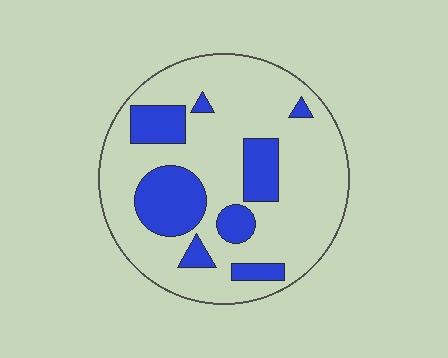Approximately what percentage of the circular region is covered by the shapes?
Approximately 25%.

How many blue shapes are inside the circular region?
8.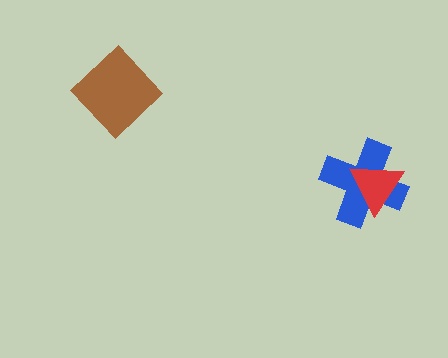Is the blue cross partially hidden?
Yes, it is partially covered by another shape.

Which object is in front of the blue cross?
The red triangle is in front of the blue cross.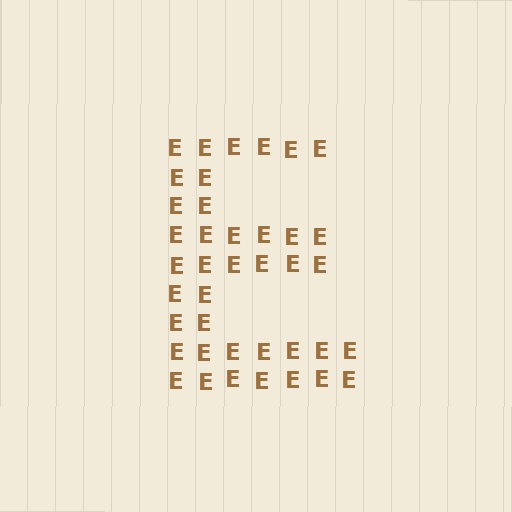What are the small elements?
The small elements are letter E's.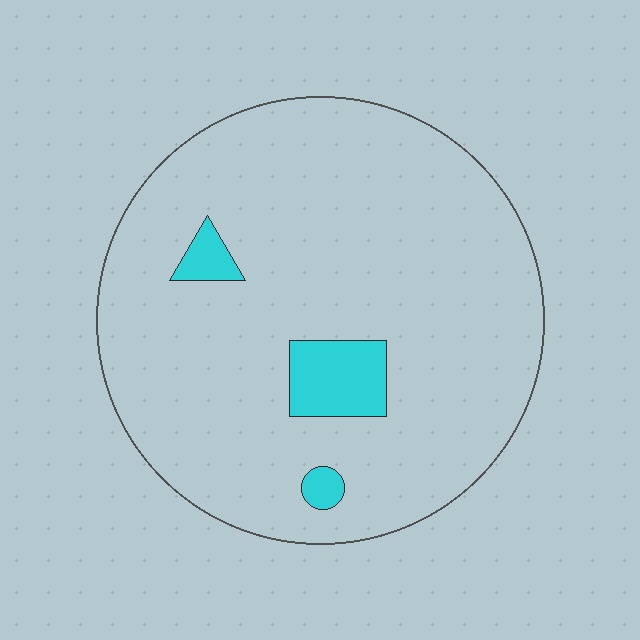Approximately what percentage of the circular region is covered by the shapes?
Approximately 5%.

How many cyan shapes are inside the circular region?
3.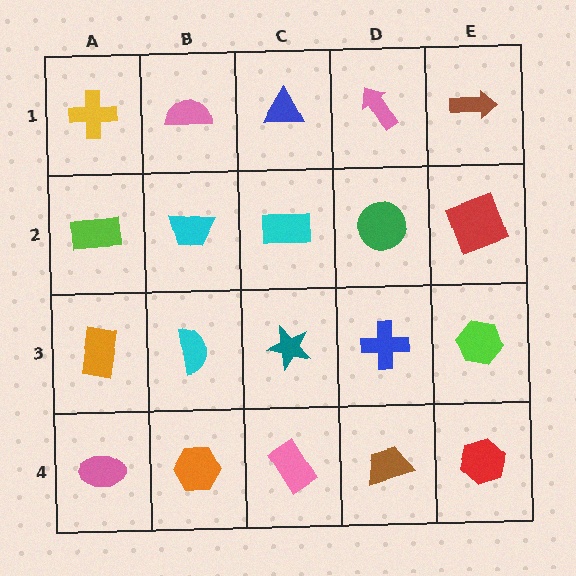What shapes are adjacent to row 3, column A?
A lime rectangle (row 2, column A), a pink ellipse (row 4, column A), a cyan semicircle (row 3, column B).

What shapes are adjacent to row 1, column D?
A green circle (row 2, column D), a blue triangle (row 1, column C), a brown arrow (row 1, column E).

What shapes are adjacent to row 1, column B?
A cyan trapezoid (row 2, column B), a yellow cross (row 1, column A), a blue triangle (row 1, column C).